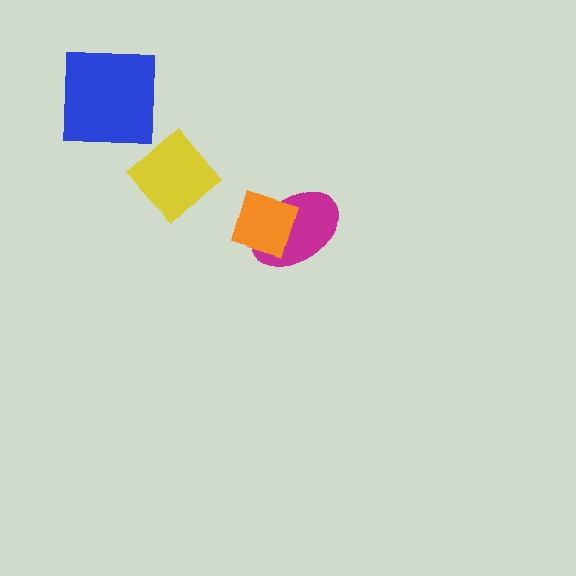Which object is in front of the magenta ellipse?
The orange diamond is in front of the magenta ellipse.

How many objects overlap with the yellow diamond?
0 objects overlap with the yellow diamond.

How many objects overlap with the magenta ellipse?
1 object overlaps with the magenta ellipse.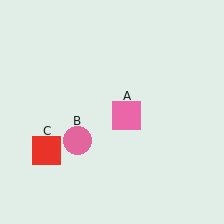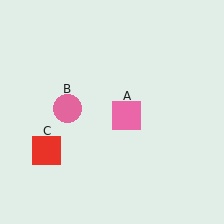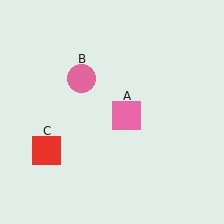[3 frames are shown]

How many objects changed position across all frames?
1 object changed position: pink circle (object B).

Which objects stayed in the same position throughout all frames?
Pink square (object A) and red square (object C) remained stationary.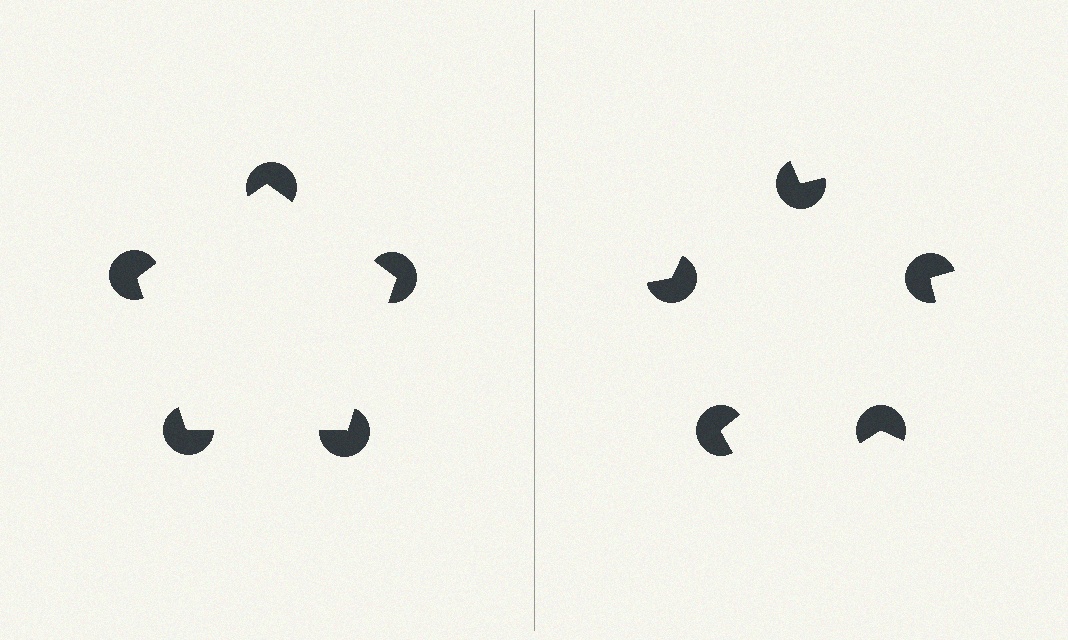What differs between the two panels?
The pac-man discs are positioned identically on both sides; only the wedge orientations differ. On the left they align to a pentagon; on the right they are misaligned.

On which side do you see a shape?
An illusory pentagon appears on the left side. On the right side the wedge cuts are rotated, so no coherent shape forms.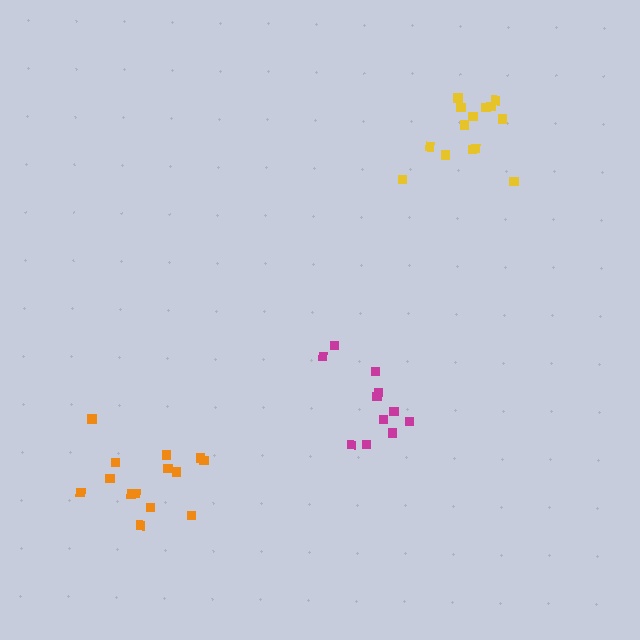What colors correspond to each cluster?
The clusters are colored: yellow, magenta, orange.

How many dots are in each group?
Group 1: 14 dots, Group 2: 11 dots, Group 3: 14 dots (39 total).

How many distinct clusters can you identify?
There are 3 distinct clusters.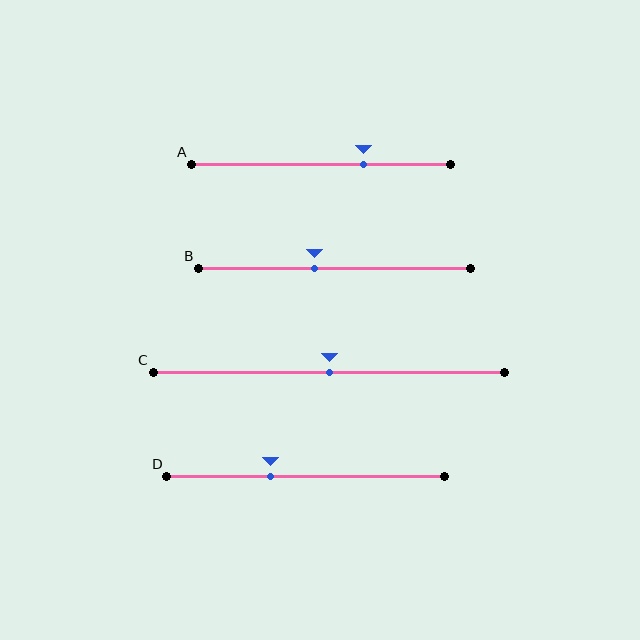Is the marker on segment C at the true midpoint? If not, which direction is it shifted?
Yes, the marker on segment C is at the true midpoint.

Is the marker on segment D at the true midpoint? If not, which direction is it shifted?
No, the marker on segment D is shifted to the left by about 13% of the segment length.